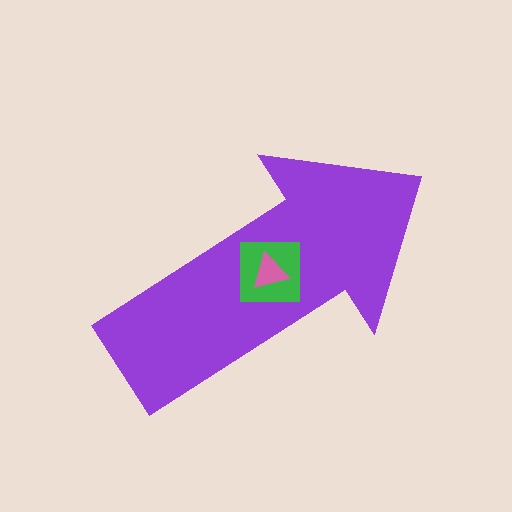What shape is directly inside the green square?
The pink triangle.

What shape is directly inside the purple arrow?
The green square.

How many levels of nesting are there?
3.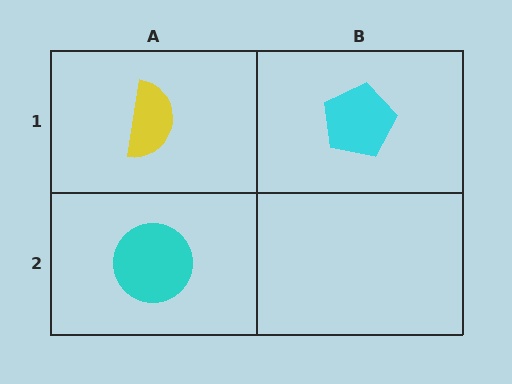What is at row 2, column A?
A cyan circle.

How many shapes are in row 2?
1 shape.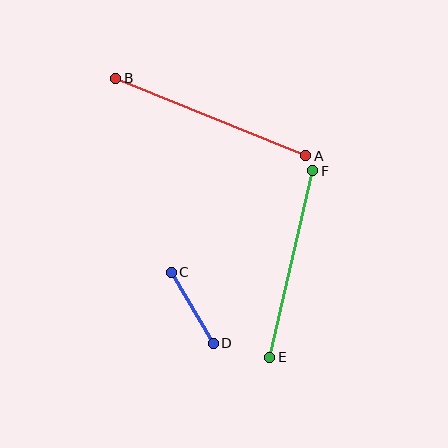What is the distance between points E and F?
The distance is approximately 191 pixels.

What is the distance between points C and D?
The distance is approximately 82 pixels.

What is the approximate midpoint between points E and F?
The midpoint is at approximately (291, 264) pixels.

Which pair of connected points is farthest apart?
Points A and B are farthest apart.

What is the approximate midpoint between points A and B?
The midpoint is at approximately (211, 117) pixels.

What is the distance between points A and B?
The distance is approximately 205 pixels.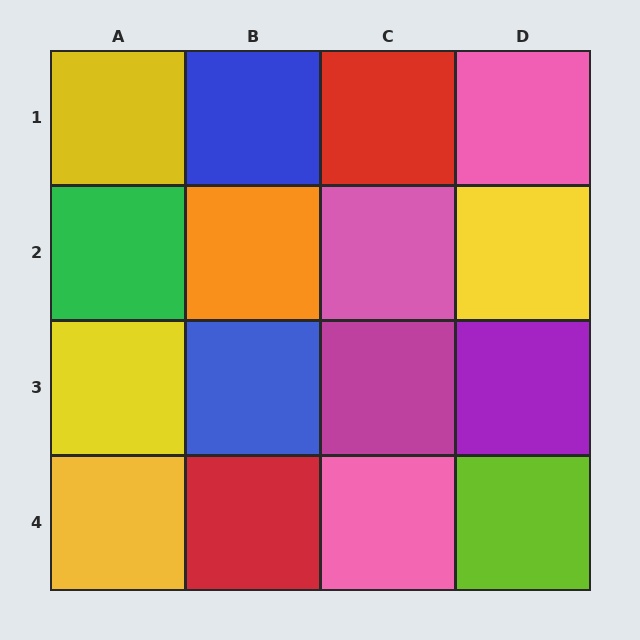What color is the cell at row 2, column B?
Orange.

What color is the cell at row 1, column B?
Blue.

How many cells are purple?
1 cell is purple.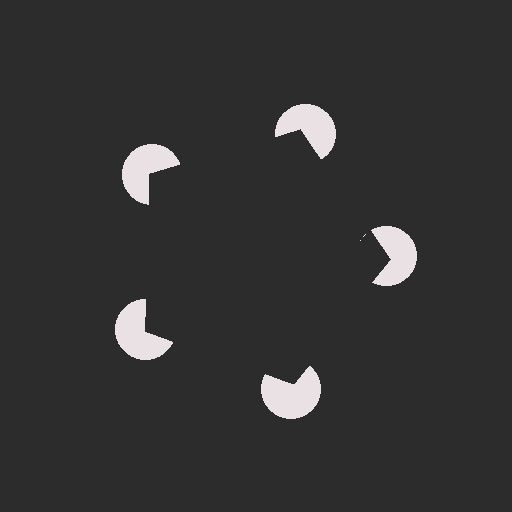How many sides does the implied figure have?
5 sides.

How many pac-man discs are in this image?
There are 5 — one at each vertex of the illusory pentagon.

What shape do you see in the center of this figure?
An illusory pentagon — its edges are inferred from the aligned wedge cuts in the pac-man discs, not physically drawn.